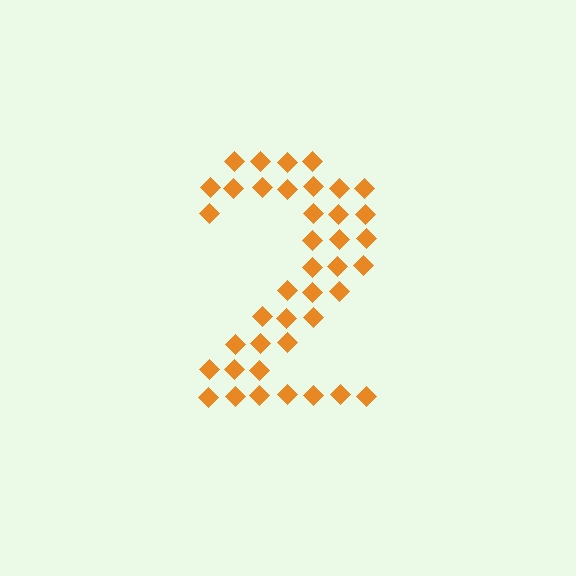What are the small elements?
The small elements are diamonds.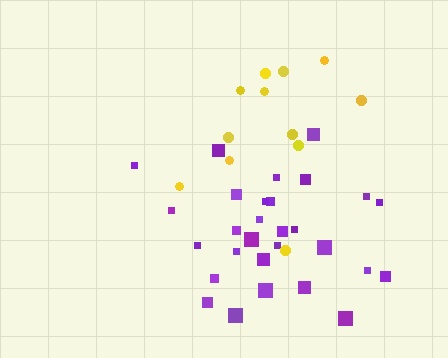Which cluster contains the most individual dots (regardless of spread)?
Purple (29).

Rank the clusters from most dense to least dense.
purple, yellow.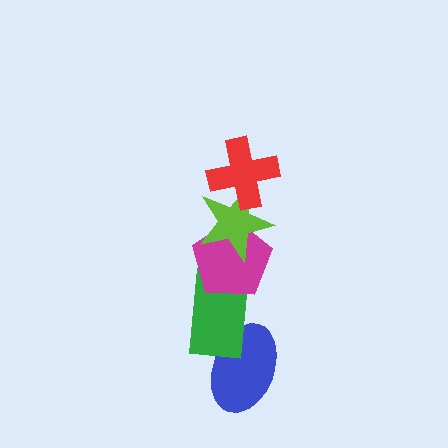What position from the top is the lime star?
The lime star is 2nd from the top.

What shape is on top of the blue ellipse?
The green rectangle is on top of the blue ellipse.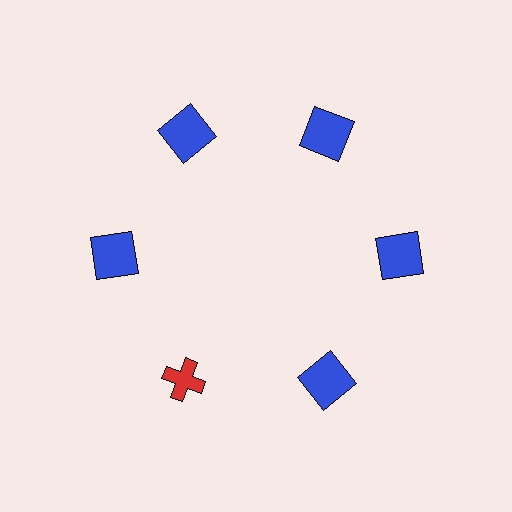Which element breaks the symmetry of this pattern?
The red cross at roughly the 7 o'clock position breaks the symmetry. All other shapes are blue squares.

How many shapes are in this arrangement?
There are 6 shapes arranged in a ring pattern.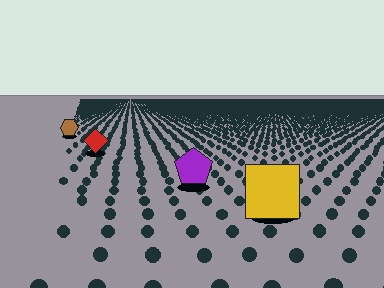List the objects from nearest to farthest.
From nearest to farthest: the yellow square, the purple pentagon, the red diamond, the brown hexagon.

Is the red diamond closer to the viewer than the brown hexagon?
Yes. The red diamond is closer — you can tell from the texture gradient: the ground texture is coarser near it.